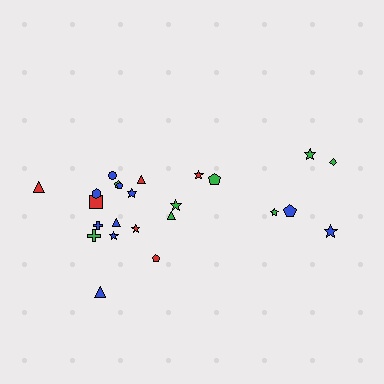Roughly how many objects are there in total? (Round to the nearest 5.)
Roughly 25 objects in total.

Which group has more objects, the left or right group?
The left group.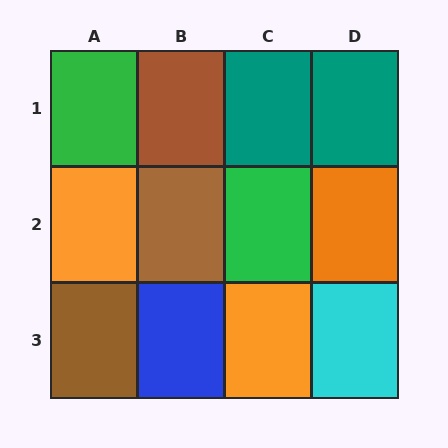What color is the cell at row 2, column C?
Green.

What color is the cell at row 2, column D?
Orange.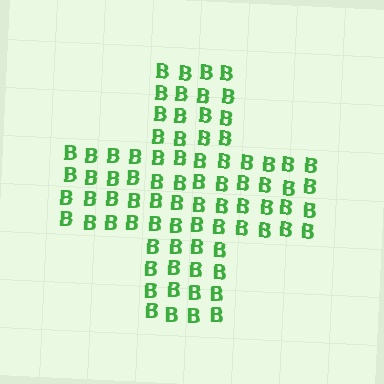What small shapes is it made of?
It is made of small letter B's.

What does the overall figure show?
The overall figure shows a cross.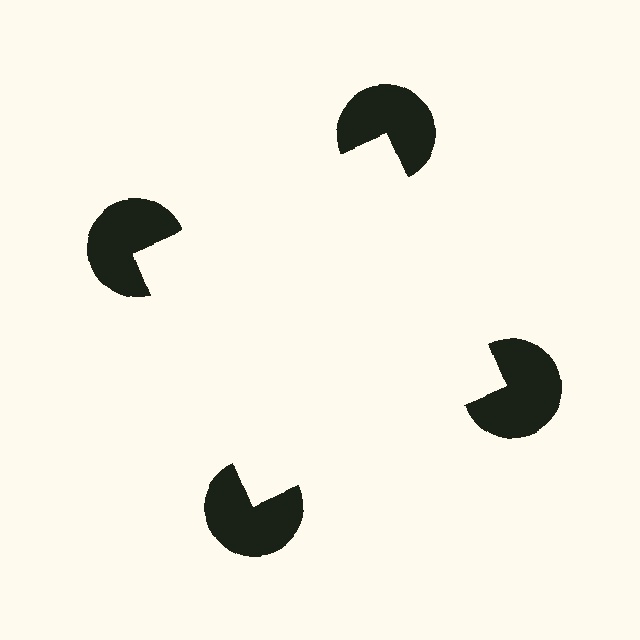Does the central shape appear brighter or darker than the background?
It typically appears slightly brighter than the background, even though no actual brightness change is drawn.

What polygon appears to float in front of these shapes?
An illusory square — its edges are inferred from the aligned wedge cuts in the pac-man discs, not physically drawn.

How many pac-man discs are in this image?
There are 4 — one at each vertex of the illusory square.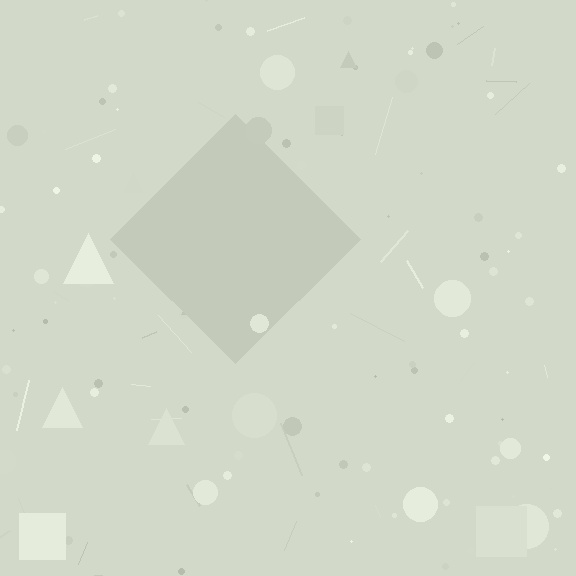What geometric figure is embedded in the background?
A diamond is embedded in the background.